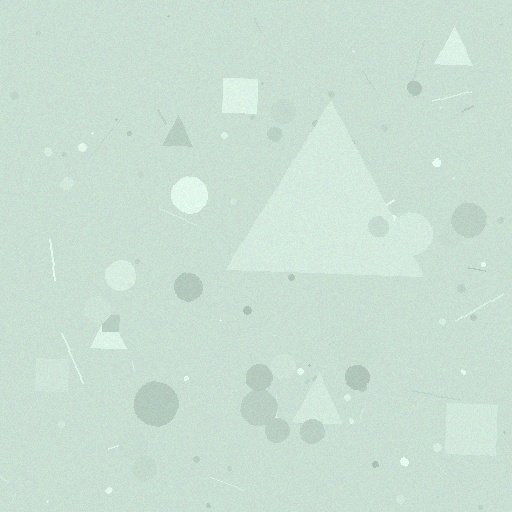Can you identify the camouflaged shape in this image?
The camouflaged shape is a triangle.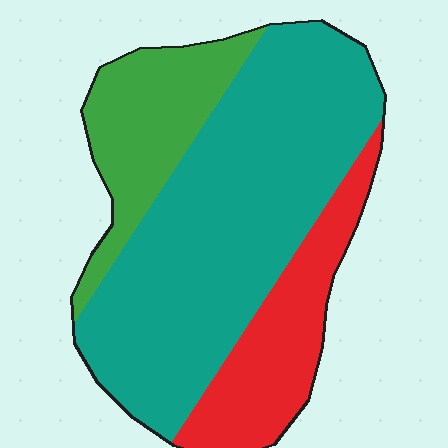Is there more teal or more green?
Teal.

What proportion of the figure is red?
Red covers roughly 20% of the figure.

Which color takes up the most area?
Teal, at roughly 60%.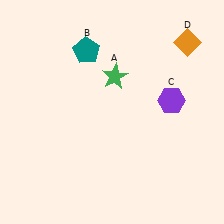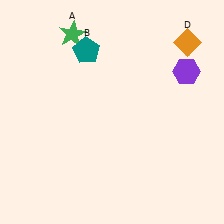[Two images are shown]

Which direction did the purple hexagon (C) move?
The purple hexagon (C) moved up.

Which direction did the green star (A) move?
The green star (A) moved up.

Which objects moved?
The objects that moved are: the green star (A), the purple hexagon (C).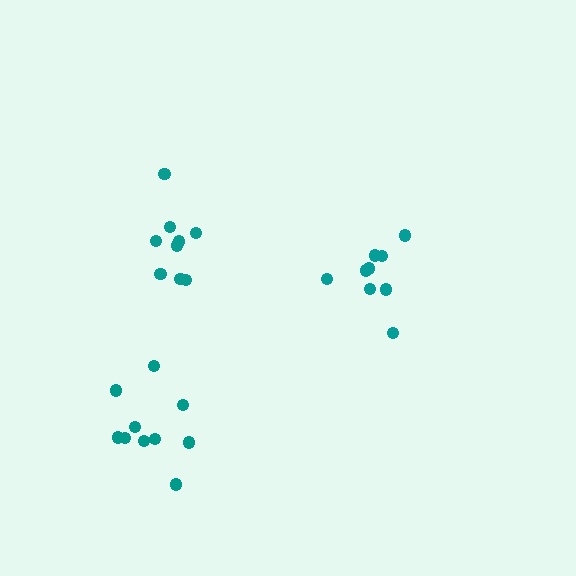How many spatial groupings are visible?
There are 3 spatial groupings.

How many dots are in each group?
Group 1: 9 dots, Group 2: 10 dots, Group 3: 9 dots (28 total).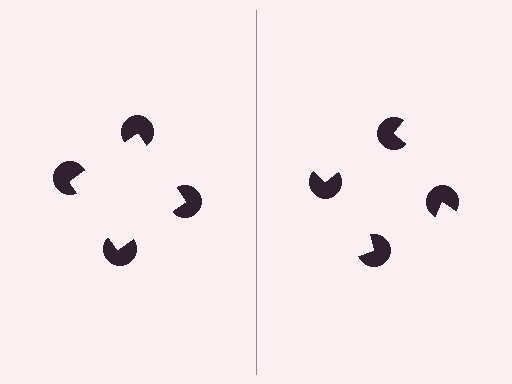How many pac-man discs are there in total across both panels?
8 — 4 on each side.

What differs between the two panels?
The pac-man discs are positioned identically on both sides; only the wedge orientations differ. On the left they align to a square; on the right they are misaligned.